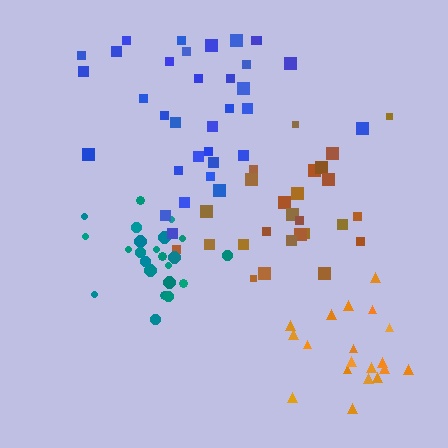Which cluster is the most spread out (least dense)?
Blue.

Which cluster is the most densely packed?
Orange.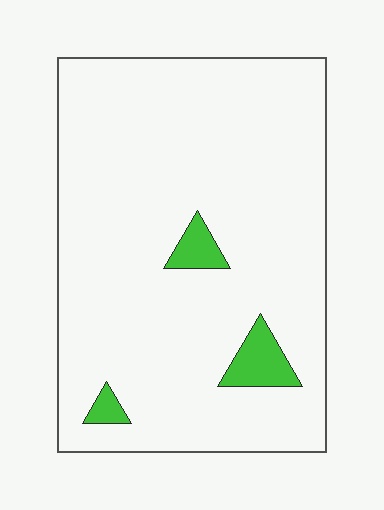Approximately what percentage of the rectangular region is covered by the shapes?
Approximately 5%.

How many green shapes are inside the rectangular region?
3.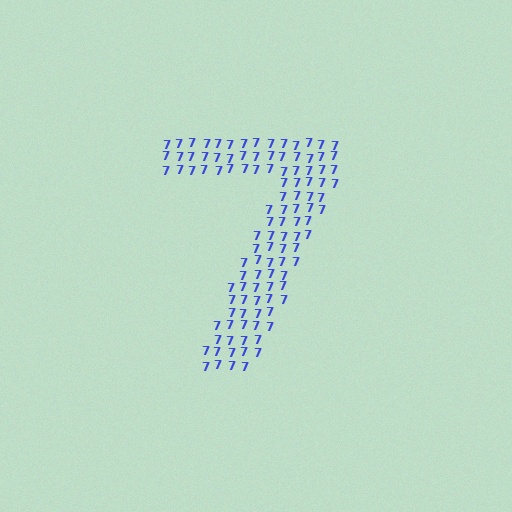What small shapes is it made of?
It is made of small digit 7's.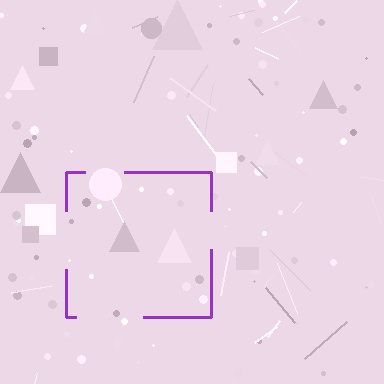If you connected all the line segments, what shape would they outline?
They would outline a square.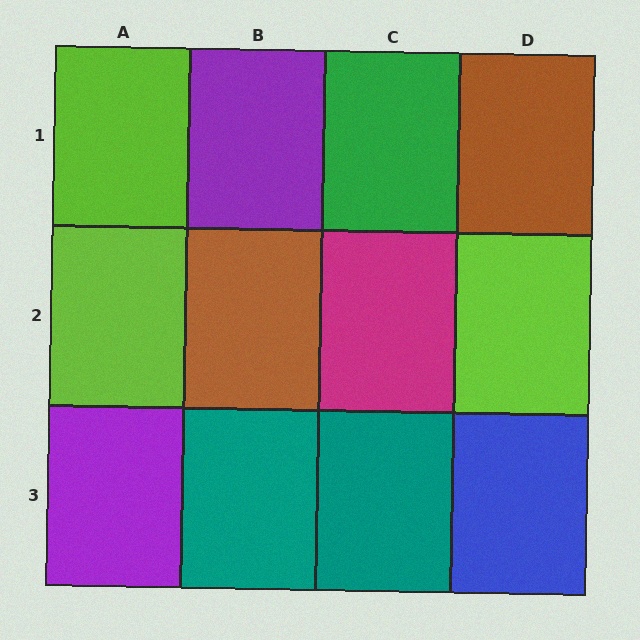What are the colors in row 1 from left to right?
Lime, purple, green, brown.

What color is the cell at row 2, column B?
Brown.